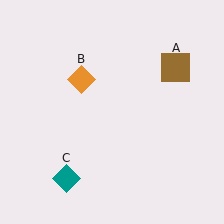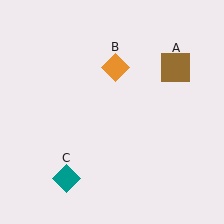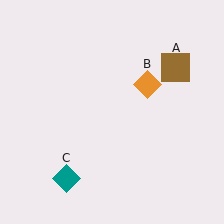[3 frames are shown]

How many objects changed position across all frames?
1 object changed position: orange diamond (object B).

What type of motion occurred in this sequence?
The orange diamond (object B) rotated clockwise around the center of the scene.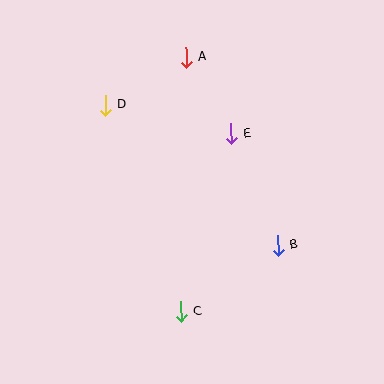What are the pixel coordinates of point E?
Point E is at (231, 134).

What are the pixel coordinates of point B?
Point B is at (278, 246).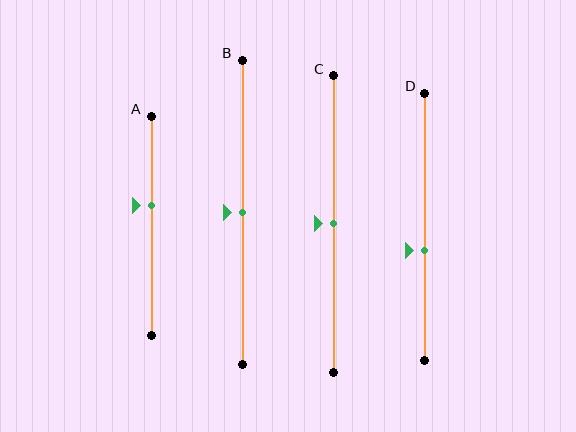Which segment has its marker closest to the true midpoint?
Segment B has its marker closest to the true midpoint.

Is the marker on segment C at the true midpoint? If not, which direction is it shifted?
Yes, the marker on segment C is at the true midpoint.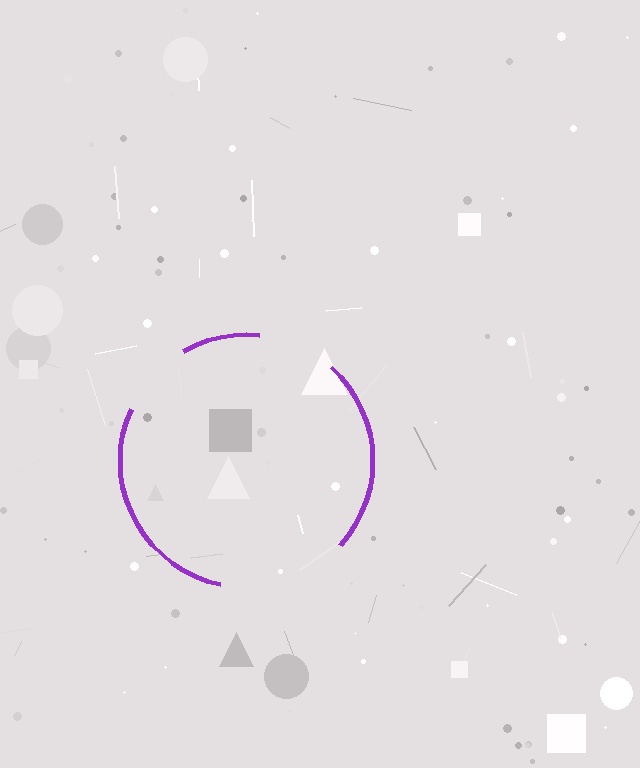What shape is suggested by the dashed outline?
The dashed outline suggests a circle.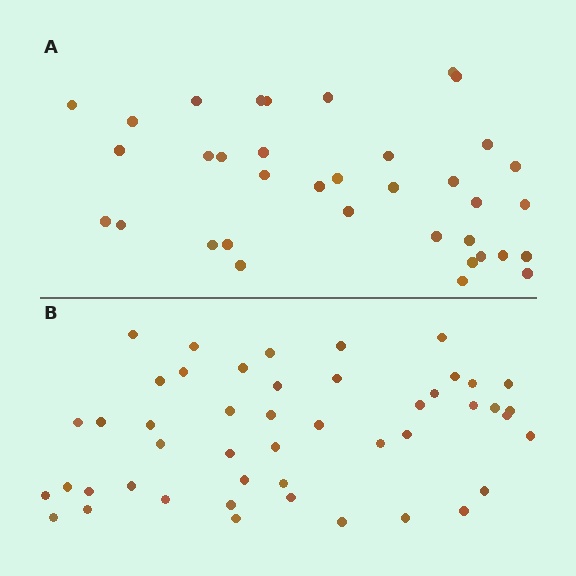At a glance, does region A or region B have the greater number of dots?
Region B (the bottom region) has more dots.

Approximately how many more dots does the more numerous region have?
Region B has roughly 12 or so more dots than region A.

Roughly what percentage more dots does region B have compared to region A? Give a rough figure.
About 30% more.